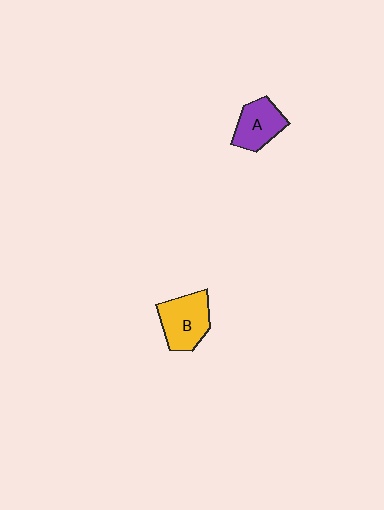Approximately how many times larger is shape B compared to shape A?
Approximately 1.2 times.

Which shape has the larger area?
Shape B (yellow).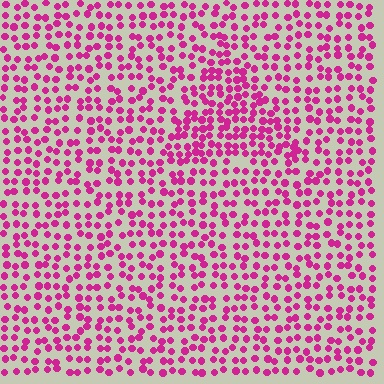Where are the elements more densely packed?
The elements are more densely packed inside the triangle boundary.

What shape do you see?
I see a triangle.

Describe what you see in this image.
The image contains small magenta elements arranged at two different densities. A triangle-shaped region is visible where the elements are more densely packed than the surrounding area.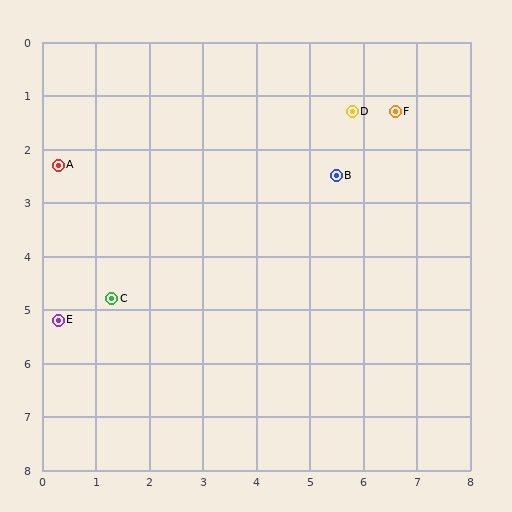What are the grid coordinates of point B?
Point B is at approximately (5.5, 2.5).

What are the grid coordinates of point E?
Point E is at approximately (0.3, 5.2).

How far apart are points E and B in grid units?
Points E and B are about 5.9 grid units apart.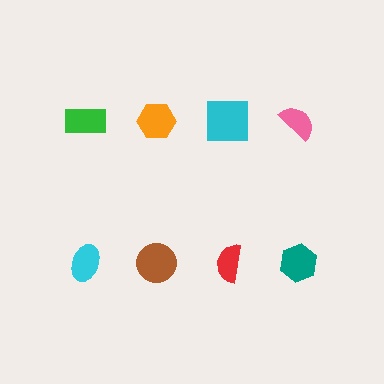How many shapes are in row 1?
4 shapes.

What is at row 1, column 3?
A cyan square.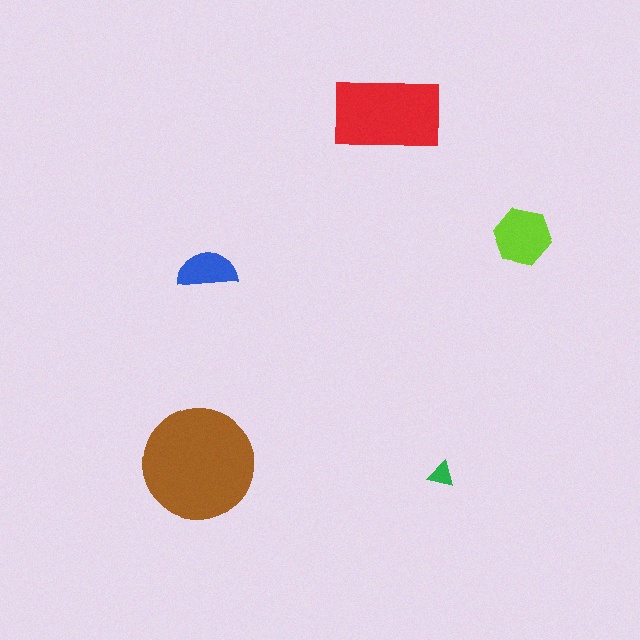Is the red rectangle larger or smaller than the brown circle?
Smaller.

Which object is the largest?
The brown circle.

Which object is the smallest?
The green triangle.